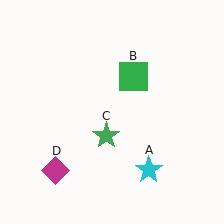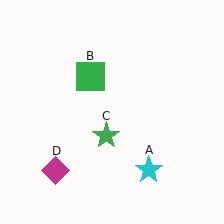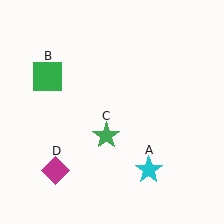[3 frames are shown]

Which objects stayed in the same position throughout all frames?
Cyan star (object A) and green star (object C) and magenta diamond (object D) remained stationary.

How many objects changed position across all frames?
1 object changed position: green square (object B).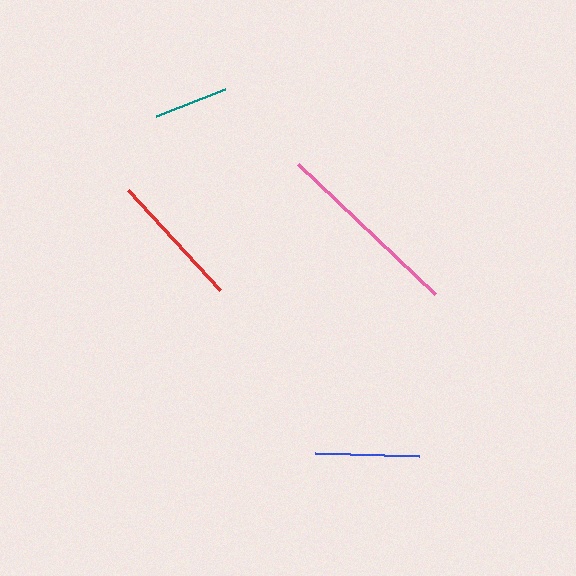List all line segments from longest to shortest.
From longest to shortest: pink, red, blue, teal.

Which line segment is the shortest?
The teal line is the shortest at approximately 75 pixels.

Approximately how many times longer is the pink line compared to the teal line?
The pink line is approximately 2.5 times the length of the teal line.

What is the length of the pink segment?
The pink segment is approximately 188 pixels long.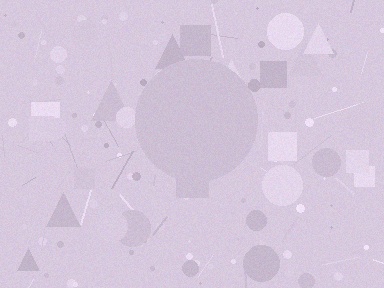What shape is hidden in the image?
A circle is hidden in the image.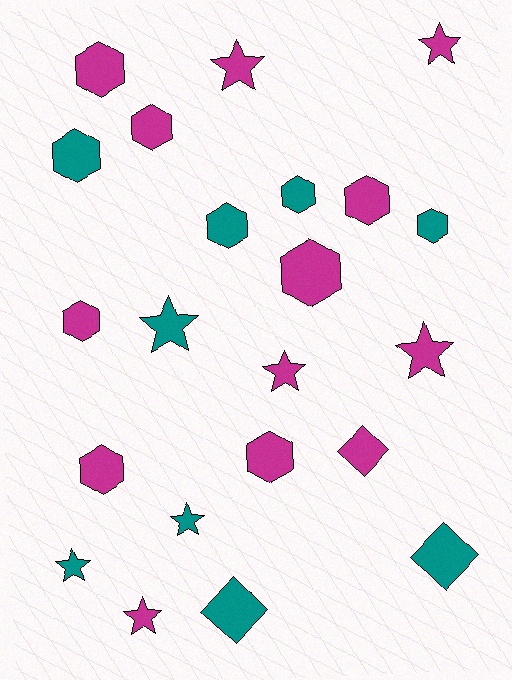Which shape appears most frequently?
Hexagon, with 11 objects.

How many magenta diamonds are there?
There is 1 magenta diamond.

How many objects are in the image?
There are 22 objects.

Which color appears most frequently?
Magenta, with 13 objects.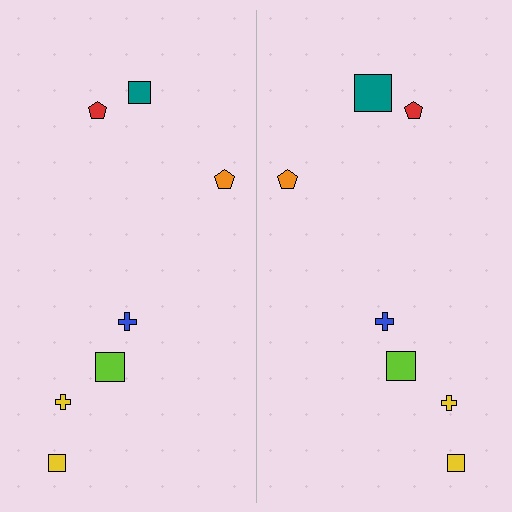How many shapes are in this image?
There are 14 shapes in this image.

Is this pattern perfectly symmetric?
No, the pattern is not perfectly symmetric. The teal square on the right side has a different size than its mirror counterpart.